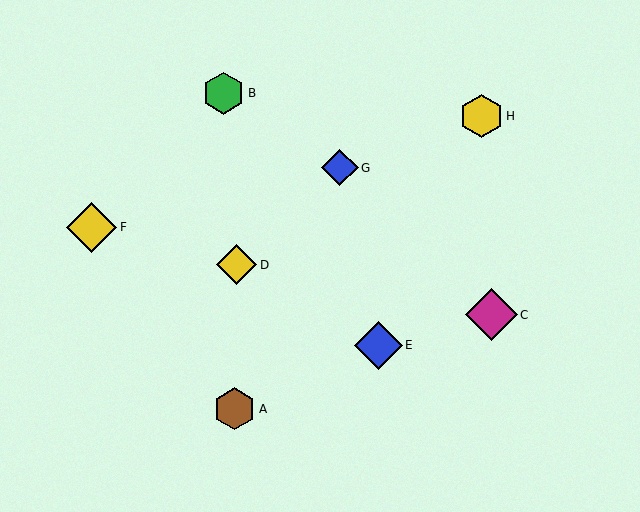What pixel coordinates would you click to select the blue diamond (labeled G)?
Click at (340, 168) to select the blue diamond G.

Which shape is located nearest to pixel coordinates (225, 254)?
The yellow diamond (labeled D) at (237, 265) is nearest to that location.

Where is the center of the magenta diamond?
The center of the magenta diamond is at (491, 315).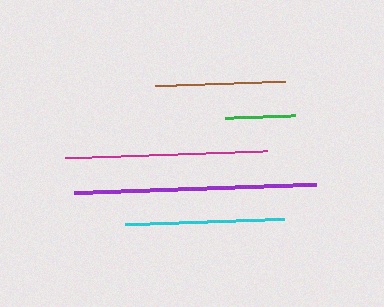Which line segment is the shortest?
The green line is the shortest at approximately 70 pixels.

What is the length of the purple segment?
The purple segment is approximately 242 pixels long.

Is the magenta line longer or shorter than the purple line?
The purple line is longer than the magenta line.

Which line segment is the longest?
The purple line is the longest at approximately 242 pixels.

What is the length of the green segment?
The green segment is approximately 70 pixels long.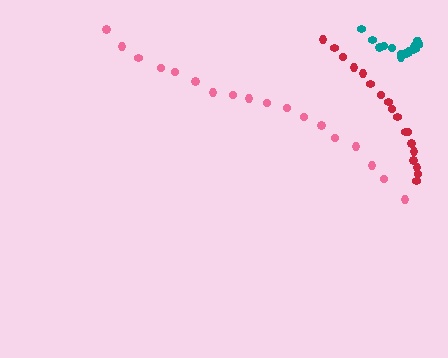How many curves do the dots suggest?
There are 3 distinct paths.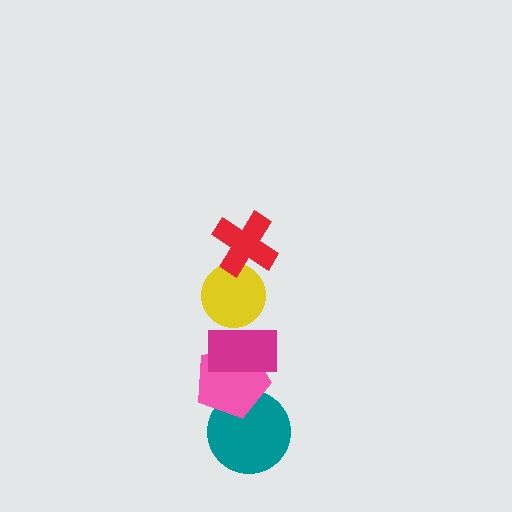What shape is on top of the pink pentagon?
The magenta rectangle is on top of the pink pentagon.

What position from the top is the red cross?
The red cross is 1st from the top.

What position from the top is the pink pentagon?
The pink pentagon is 4th from the top.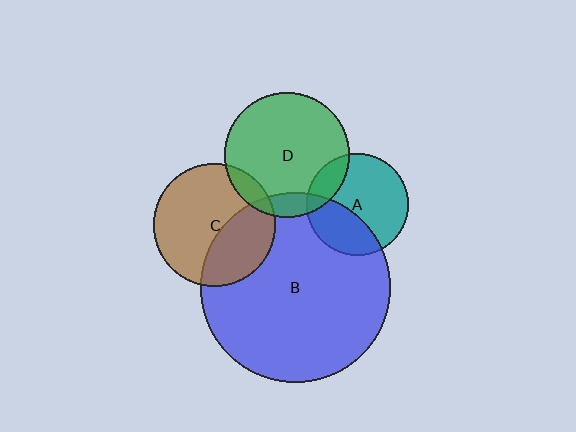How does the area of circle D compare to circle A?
Approximately 1.5 times.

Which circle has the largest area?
Circle B (blue).